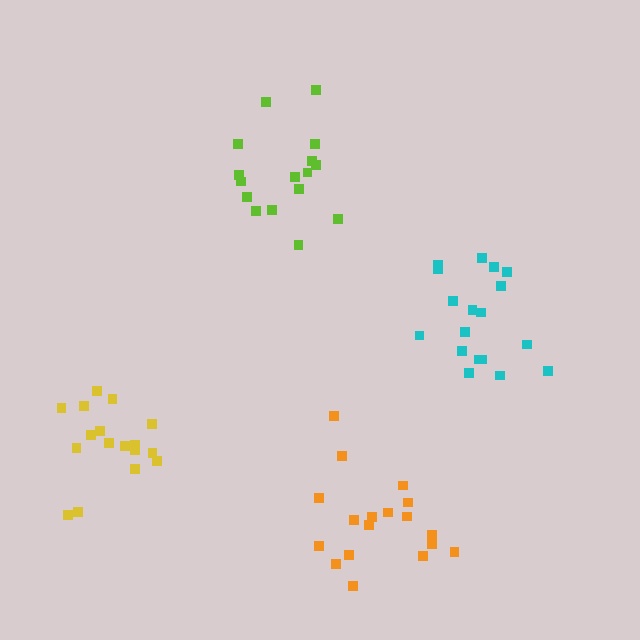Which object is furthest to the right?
The cyan cluster is rightmost.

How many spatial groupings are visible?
There are 4 spatial groupings.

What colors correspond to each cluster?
The clusters are colored: cyan, orange, lime, yellow.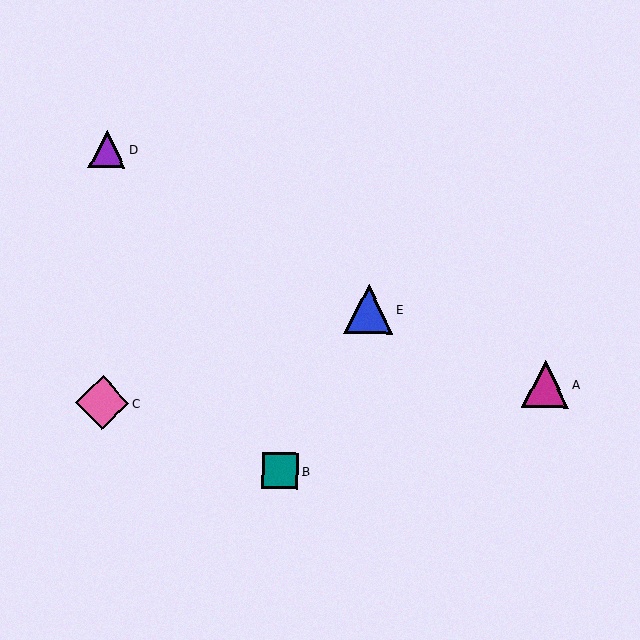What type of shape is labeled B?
Shape B is a teal square.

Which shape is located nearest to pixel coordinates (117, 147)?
The purple triangle (labeled D) at (107, 149) is nearest to that location.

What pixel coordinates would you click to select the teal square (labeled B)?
Click at (280, 471) to select the teal square B.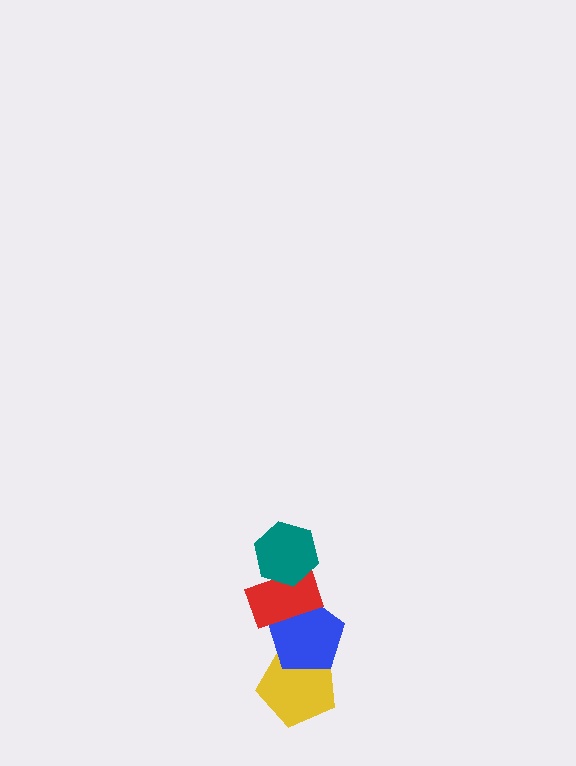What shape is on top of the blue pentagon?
The red rectangle is on top of the blue pentagon.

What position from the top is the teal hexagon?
The teal hexagon is 1st from the top.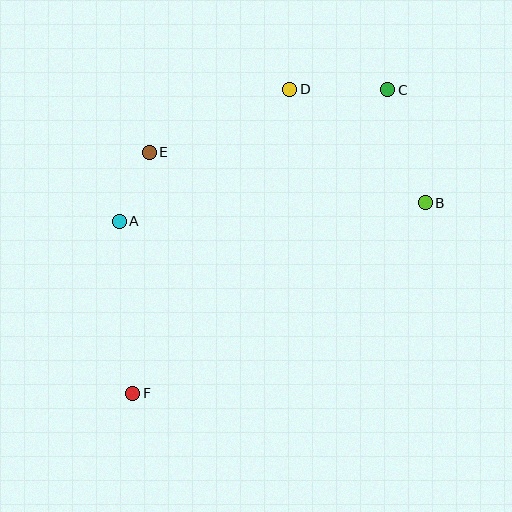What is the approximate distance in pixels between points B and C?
The distance between B and C is approximately 119 pixels.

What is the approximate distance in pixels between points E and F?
The distance between E and F is approximately 241 pixels.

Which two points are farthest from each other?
Points C and F are farthest from each other.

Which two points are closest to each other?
Points A and E are closest to each other.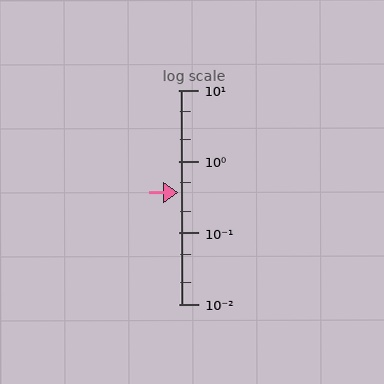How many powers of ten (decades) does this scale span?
The scale spans 3 decades, from 0.01 to 10.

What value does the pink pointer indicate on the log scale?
The pointer indicates approximately 0.36.